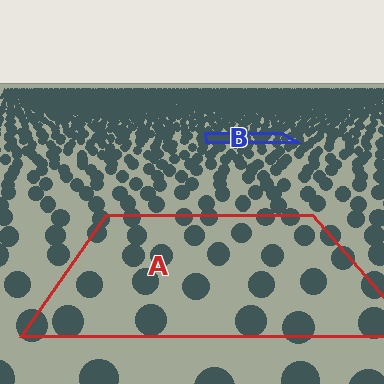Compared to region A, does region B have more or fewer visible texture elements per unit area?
Region B has more texture elements per unit area — they are packed more densely because it is farther away.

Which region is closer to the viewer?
Region A is closer. The texture elements there are larger and more spread out.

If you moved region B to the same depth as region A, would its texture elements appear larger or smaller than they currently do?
They would appear larger. At a closer depth, the same texture elements are projected at a bigger on-screen size.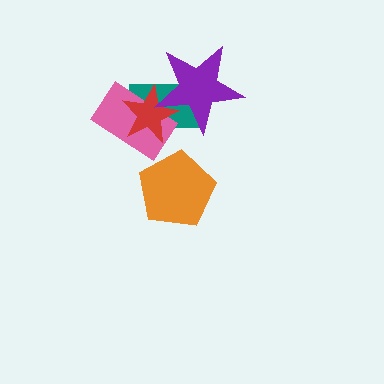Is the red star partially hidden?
Yes, it is partially covered by another shape.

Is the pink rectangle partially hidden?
Yes, it is partially covered by another shape.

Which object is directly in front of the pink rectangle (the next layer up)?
The red star is directly in front of the pink rectangle.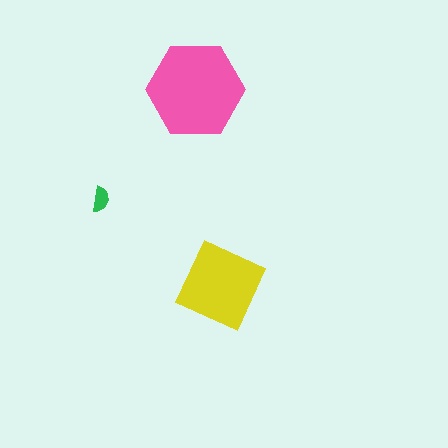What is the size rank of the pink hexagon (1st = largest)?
1st.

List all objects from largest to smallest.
The pink hexagon, the yellow square, the green semicircle.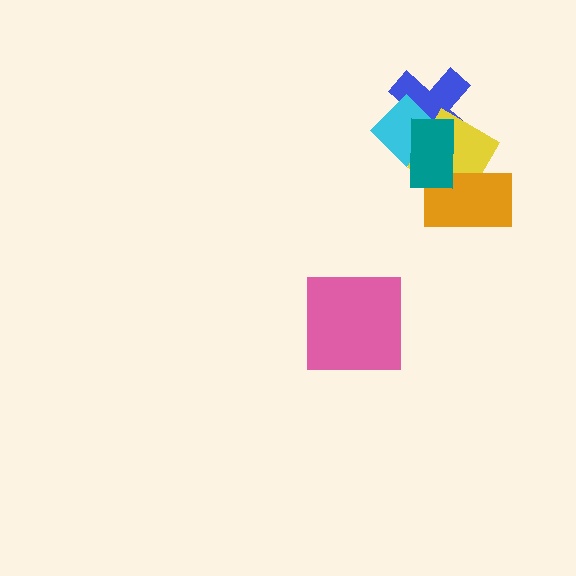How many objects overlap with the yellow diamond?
4 objects overlap with the yellow diamond.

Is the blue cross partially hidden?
Yes, it is partially covered by another shape.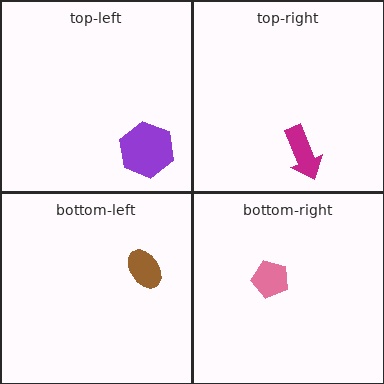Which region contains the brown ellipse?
The bottom-left region.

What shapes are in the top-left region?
The purple hexagon.